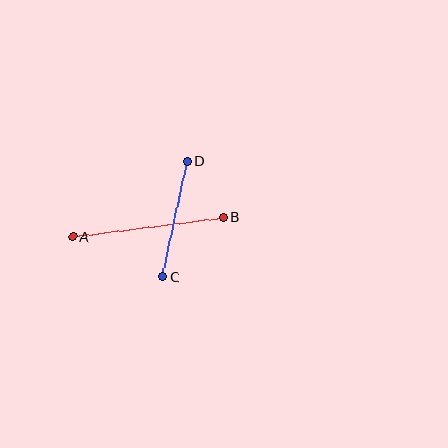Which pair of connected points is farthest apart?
Points A and B are farthest apart.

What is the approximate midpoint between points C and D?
The midpoint is at approximately (175, 219) pixels.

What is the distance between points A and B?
The distance is approximately 152 pixels.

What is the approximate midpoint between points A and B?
The midpoint is at approximately (148, 227) pixels.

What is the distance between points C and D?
The distance is approximately 118 pixels.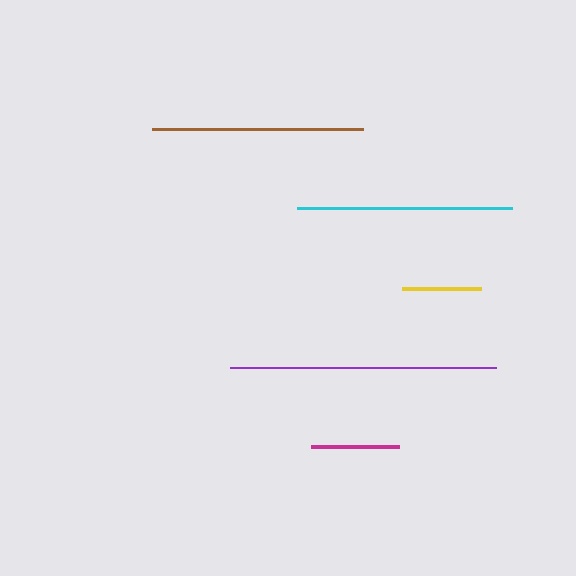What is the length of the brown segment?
The brown segment is approximately 211 pixels long.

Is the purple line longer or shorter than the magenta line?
The purple line is longer than the magenta line.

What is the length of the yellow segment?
The yellow segment is approximately 79 pixels long.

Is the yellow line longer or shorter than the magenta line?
The magenta line is longer than the yellow line.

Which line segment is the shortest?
The yellow line is the shortest at approximately 79 pixels.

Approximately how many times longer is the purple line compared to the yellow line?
The purple line is approximately 3.4 times the length of the yellow line.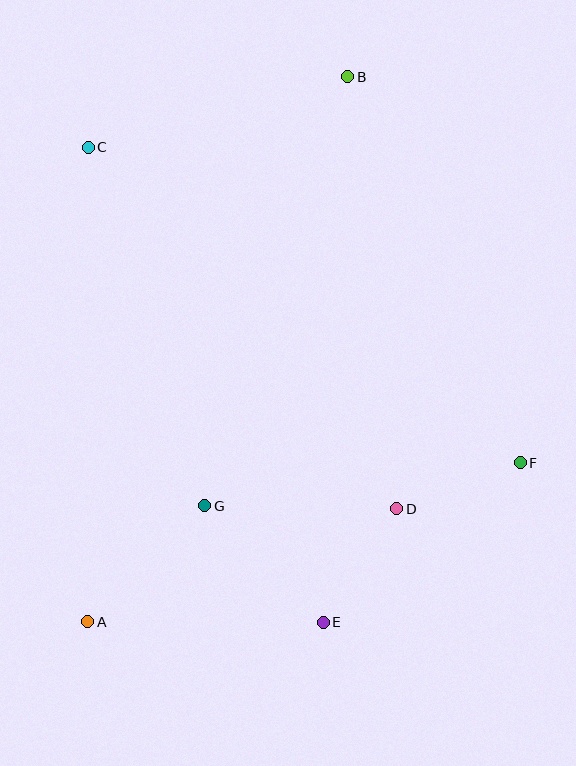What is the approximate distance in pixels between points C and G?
The distance between C and G is approximately 377 pixels.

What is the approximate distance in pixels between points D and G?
The distance between D and G is approximately 192 pixels.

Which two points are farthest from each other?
Points A and B are farthest from each other.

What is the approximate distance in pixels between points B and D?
The distance between B and D is approximately 435 pixels.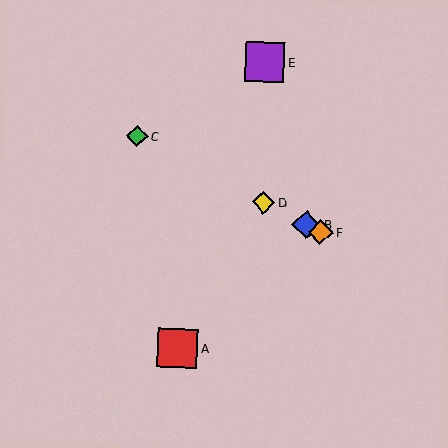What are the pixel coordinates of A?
Object A is at (178, 348).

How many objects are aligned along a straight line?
4 objects (B, C, D, F) are aligned along a straight line.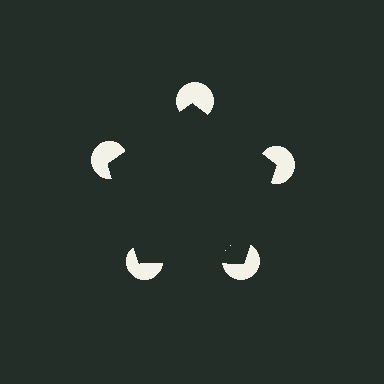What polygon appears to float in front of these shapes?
An illusory pentagon — its edges are inferred from the aligned wedge cuts in the pac-man discs, not physically drawn.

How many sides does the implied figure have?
5 sides.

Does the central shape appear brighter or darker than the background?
It typically appears slightly darker than the background, even though no actual brightness change is drawn.